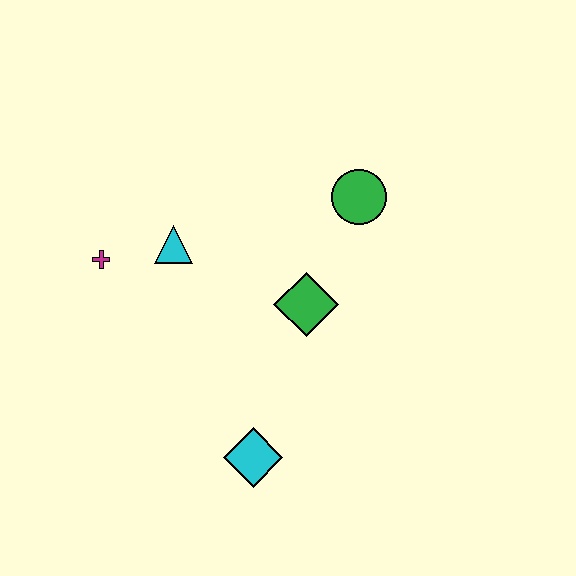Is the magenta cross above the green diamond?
Yes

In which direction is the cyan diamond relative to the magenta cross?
The cyan diamond is below the magenta cross.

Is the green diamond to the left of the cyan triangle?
No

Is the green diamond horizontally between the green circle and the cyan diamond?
Yes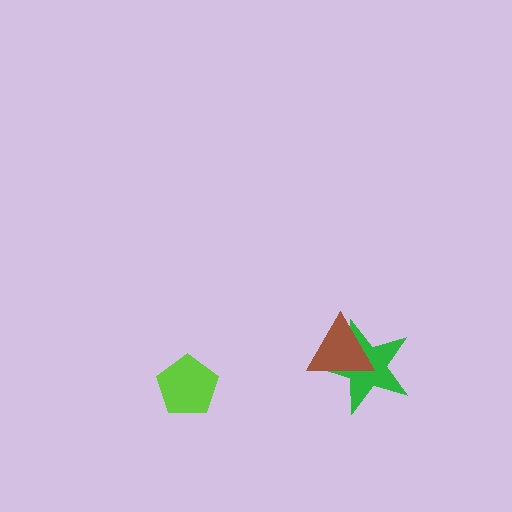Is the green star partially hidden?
Yes, it is partially covered by another shape.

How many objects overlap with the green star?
1 object overlaps with the green star.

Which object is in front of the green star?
The brown triangle is in front of the green star.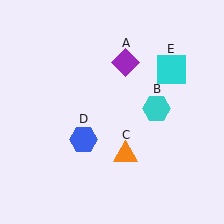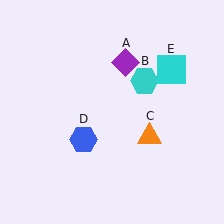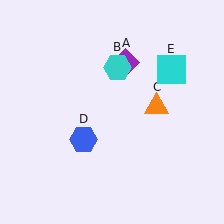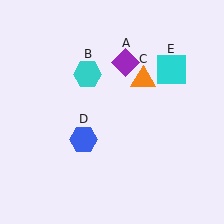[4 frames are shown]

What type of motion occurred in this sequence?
The cyan hexagon (object B), orange triangle (object C) rotated counterclockwise around the center of the scene.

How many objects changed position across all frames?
2 objects changed position: cyan hexagon (object B), orange triangle (object C).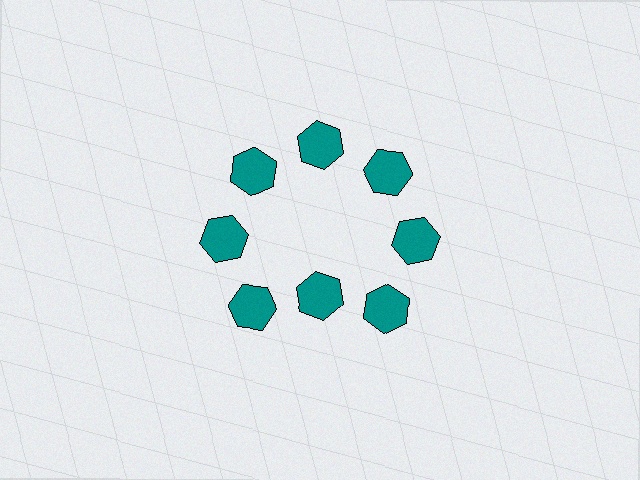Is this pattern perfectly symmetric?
No. The 8 teal hexagons are arranged in a ring, but one element near the 6 o'clock position is pulled inward toward the center, breaking the 8-fold rotational symmetry.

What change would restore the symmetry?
The symmetry would be restored by moving it outward, back onto the ring so that all 8 hexagons sit at equal angles and equal distance from the center.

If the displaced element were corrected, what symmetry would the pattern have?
It would have 8-fold rotational symmetry — the pattern would map onto itself every 45 degrees.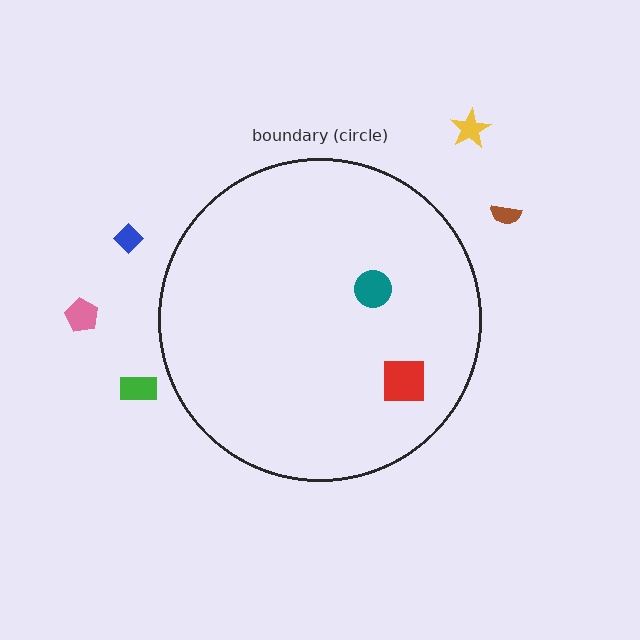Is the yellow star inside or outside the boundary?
Outside.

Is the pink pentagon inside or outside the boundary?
Outside.